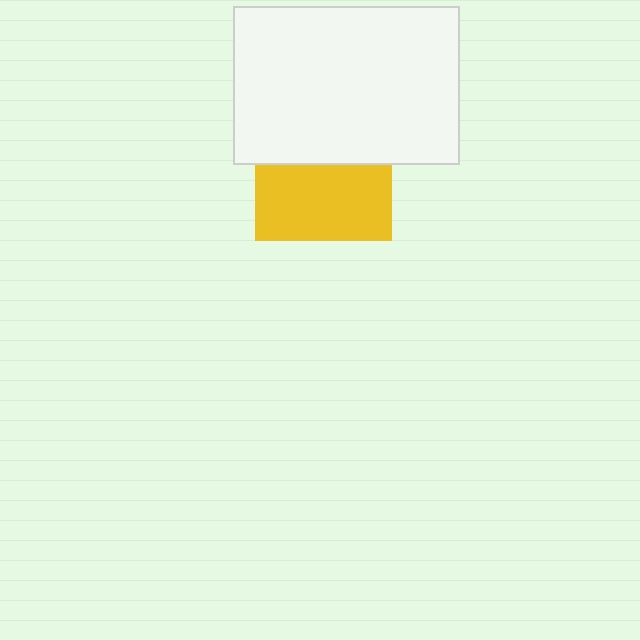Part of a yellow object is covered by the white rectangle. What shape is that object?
It is a square.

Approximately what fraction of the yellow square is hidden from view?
Roughly 45% of the yellow square is hidden behind the white rectangle.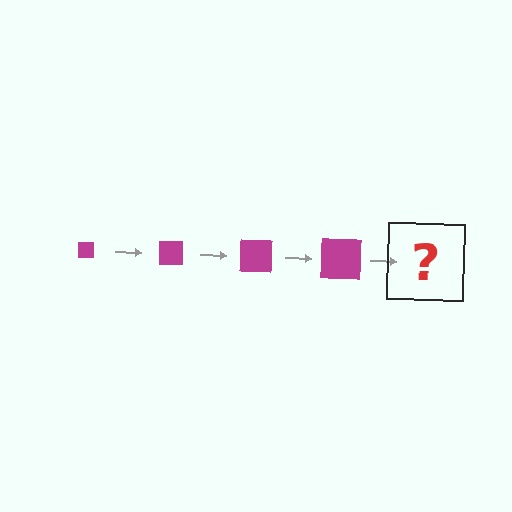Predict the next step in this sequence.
The next step is a magenta square, larger than the previous one.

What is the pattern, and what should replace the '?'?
The pattern is that the square gets progressively larger each step. The '?' should be a magenta square, larger than the previous one.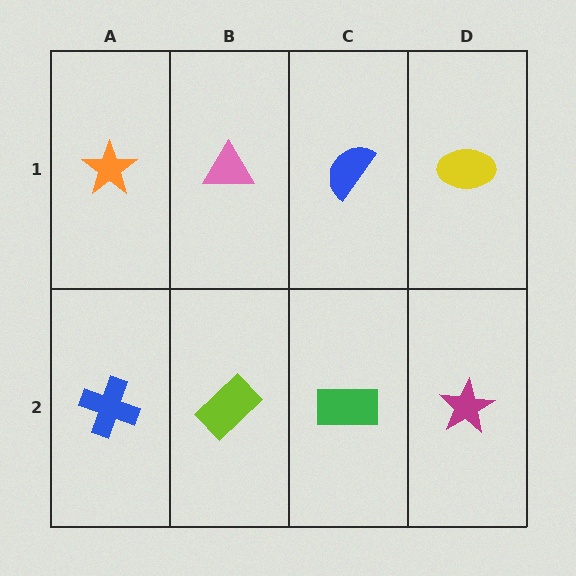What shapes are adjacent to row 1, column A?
A blue cross (row 2, column A), a pink triangle (row 1, column B).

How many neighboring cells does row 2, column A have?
2.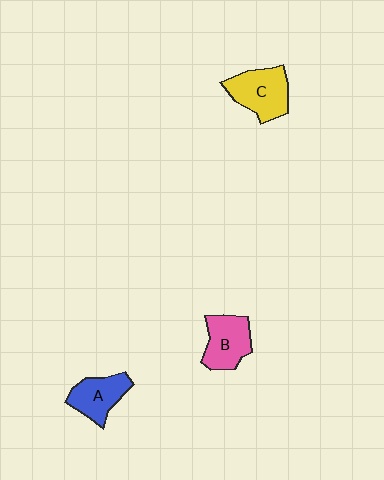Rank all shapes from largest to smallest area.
From largest to smallest: C (yellow), B (pink), A (blue).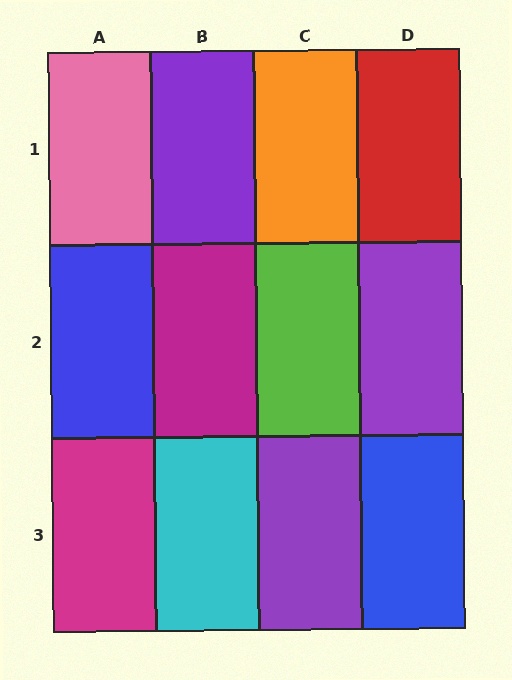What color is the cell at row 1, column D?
Red.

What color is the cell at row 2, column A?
Blue.